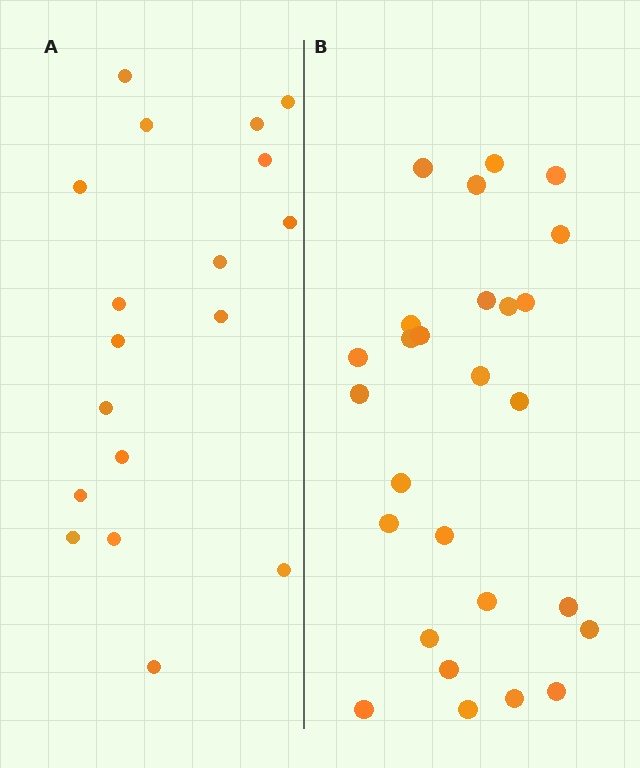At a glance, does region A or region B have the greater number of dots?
Region B (the right region) has more dots.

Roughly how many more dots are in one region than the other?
Region B has roughly 8 or so more dots than region A.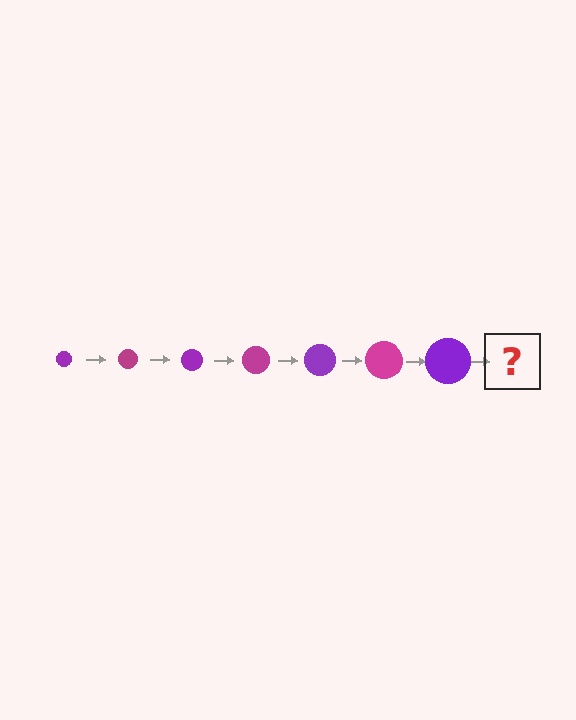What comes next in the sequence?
The next element should be a magenta circle, larger than the previous one.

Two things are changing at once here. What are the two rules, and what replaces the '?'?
The two rules are that the circle grows larger each step and the color cycles through purple and magenta. The '?' should be a magenta circle, larger than the previous one.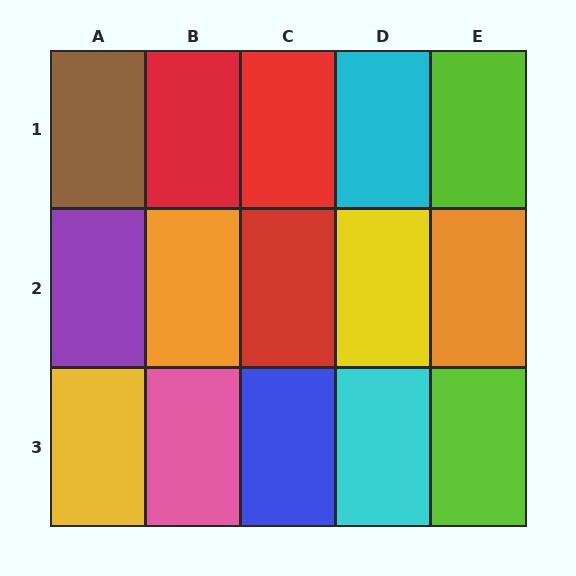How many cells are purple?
1 cell is purple.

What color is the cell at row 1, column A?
Brown.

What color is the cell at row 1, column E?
Lime.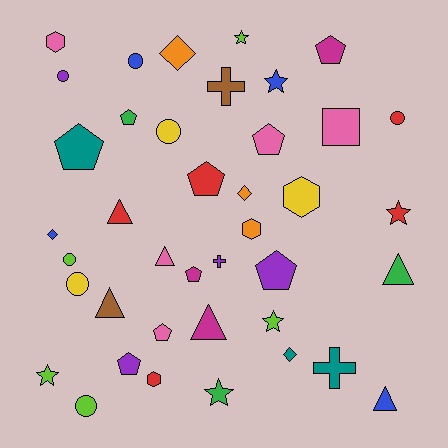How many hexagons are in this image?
There are 4 hexagons.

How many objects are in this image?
There are 40 objects.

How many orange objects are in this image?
There are 3 orange objects.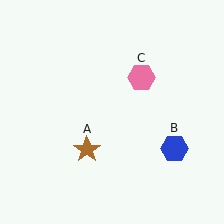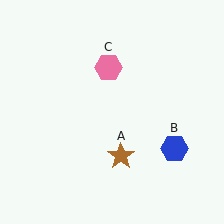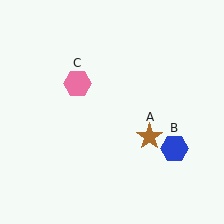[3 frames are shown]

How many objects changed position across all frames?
2 objects changed position: brown star (object A), pink hexagon (object C).